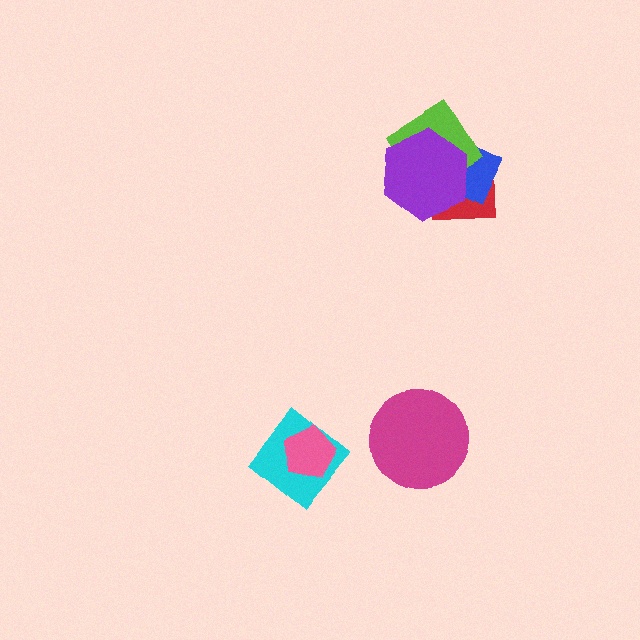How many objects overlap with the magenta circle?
0 objects overlap with the magenta circle.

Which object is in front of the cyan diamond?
The pink pentagon is in front of the cyan diamond.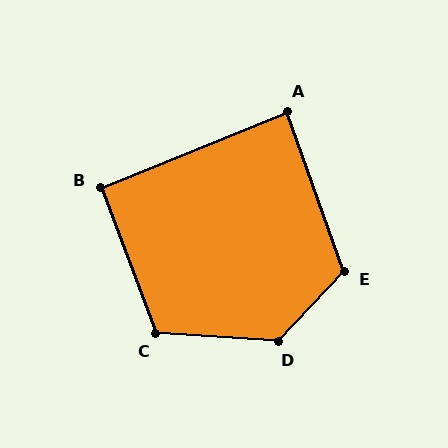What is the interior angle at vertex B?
Approximately 91 degrees (approximately right).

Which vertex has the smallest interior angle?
A, at approximately 87 degrees.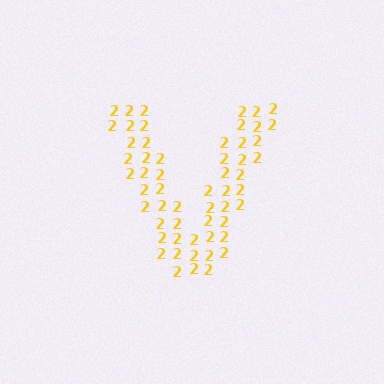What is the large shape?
The large shape is the letter V.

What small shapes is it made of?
It is made of small digit 2's.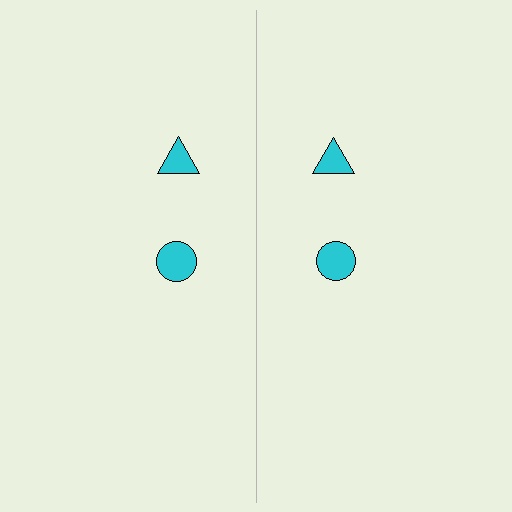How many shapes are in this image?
There are 4 shapes in this image.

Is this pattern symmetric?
Yes, this pattern has bilateral (reflection) symmetry.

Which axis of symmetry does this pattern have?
The pattern has a vertical axis of symmetry running through the center of the image.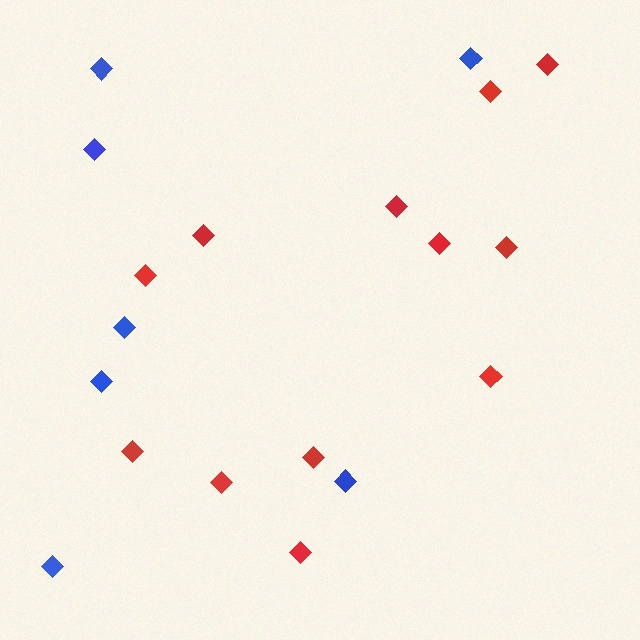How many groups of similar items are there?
There are 2 groups: one group of blue diamonds (7) and one group of red diamonds (12).